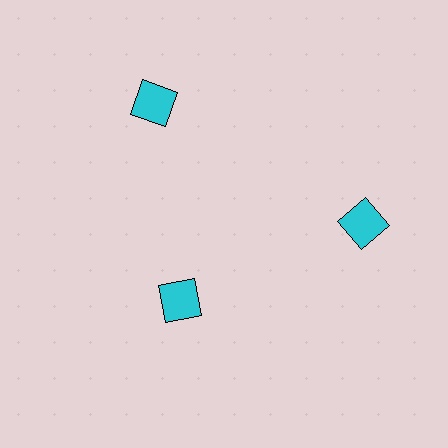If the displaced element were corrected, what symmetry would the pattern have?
It would have 3-fold rotational symmetry — the pattern would map onto itself every 120 degrees.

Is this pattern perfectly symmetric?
No. The 3 cyan squares are arranged in a ring, but one element near the 7 o'clock position is pulled inward toward the center, breaking the 3-fold rotational symmetry.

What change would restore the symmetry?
The symmetry would be restored by moving it outward, back onto the ring so that all 3 squares sit at equal angles and equal distance from the center.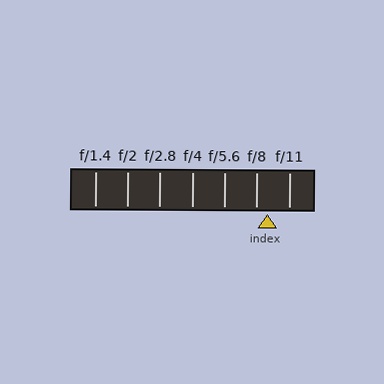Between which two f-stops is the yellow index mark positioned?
The index mark is between f/8 and f/11.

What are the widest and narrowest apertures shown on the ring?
The widest aperture shown is f/1.4 and the narrowest is f/11.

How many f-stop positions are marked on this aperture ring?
There are 7 f-stop positions marked.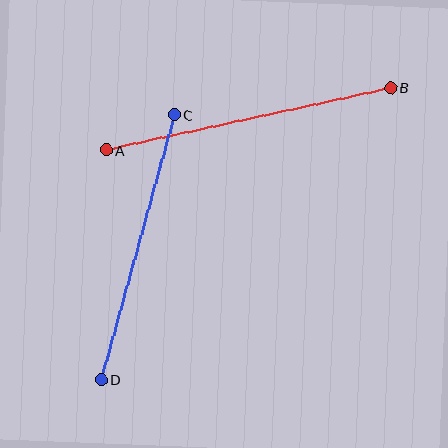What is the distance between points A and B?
The distance is approximately 291 pixels.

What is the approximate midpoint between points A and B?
The midpoint is at approximately (248, 119) pixels.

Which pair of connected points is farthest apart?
Points A and B are farthest apart.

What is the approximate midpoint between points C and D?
The midpoint is at approximately (138, 247) pixels.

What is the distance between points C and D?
The distance is approximately 275 pixels.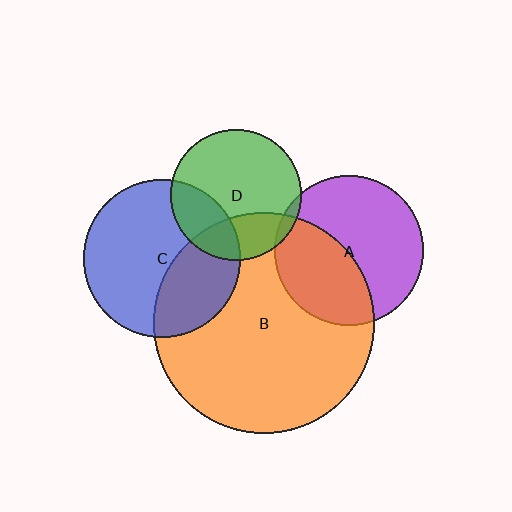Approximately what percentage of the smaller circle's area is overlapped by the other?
Approximately 35%.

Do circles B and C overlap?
Yes.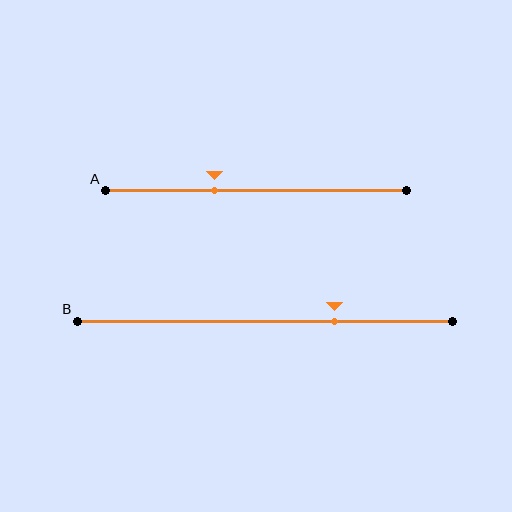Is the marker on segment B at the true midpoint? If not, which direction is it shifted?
No, the marker on segment B is shifted to the right by about 19% of the segment length.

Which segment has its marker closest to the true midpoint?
Segment A has its marker closest to the true midpoint.